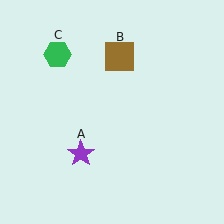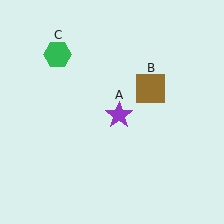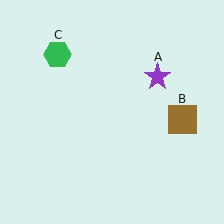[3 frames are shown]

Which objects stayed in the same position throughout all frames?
Green hexagon (object C) remained stationary.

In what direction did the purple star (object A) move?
The purple star (object A) moved up and to the right.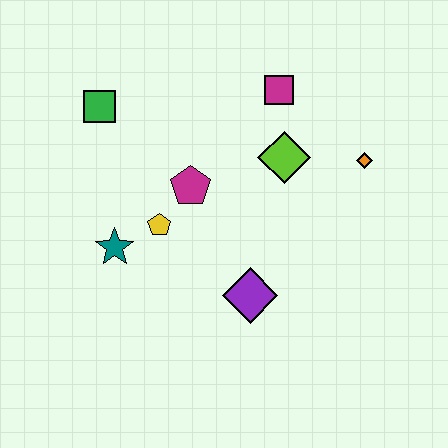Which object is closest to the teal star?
The yellow pentagon is closest to the teal star.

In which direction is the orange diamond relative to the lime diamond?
The orange diamond is to the right of the lime diamond.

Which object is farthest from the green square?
The orange diamond is farthest from the green square.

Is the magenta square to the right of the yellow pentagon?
Yes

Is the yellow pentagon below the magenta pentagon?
Yes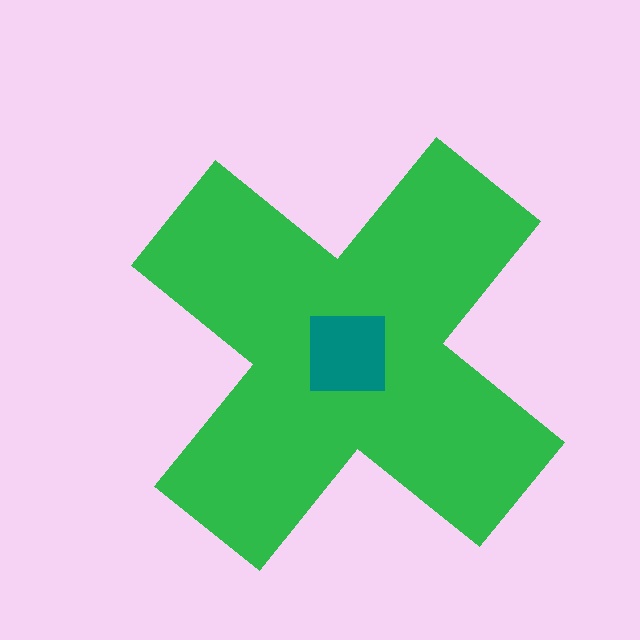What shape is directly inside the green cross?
The teal square.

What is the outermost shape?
The green cross.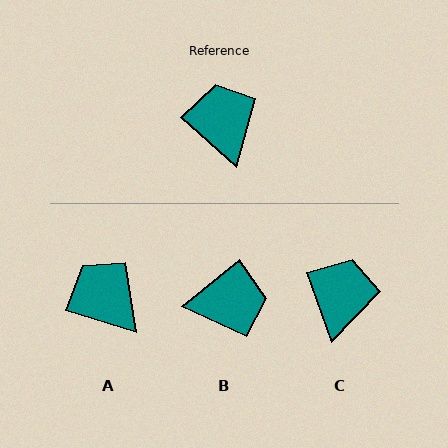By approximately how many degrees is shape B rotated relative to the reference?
Approximately 99 degrees clockwise.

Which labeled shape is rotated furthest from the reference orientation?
B, about 99 degrees away.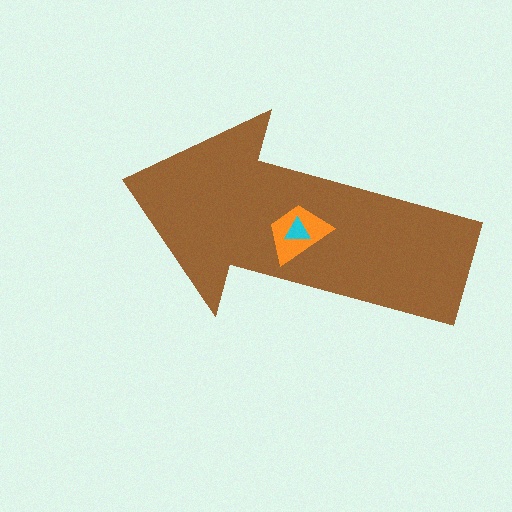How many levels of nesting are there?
3.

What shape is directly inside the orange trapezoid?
The cyan triangle.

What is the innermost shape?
The cyan triangle.